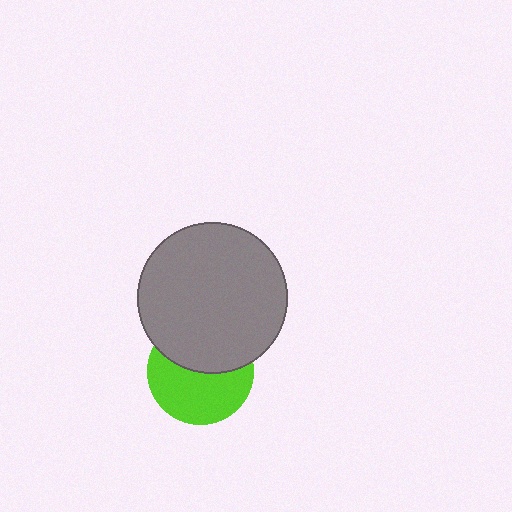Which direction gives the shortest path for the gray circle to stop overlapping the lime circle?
Moving up gives the shortest separation.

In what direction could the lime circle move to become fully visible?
The lime circle could move down. That would shift it out from behind the gray circle entirely.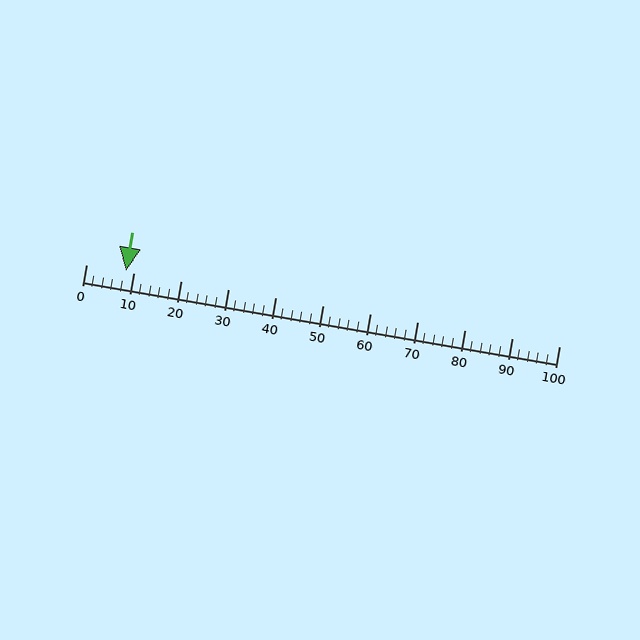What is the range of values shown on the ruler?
The ruler shows values from 0 to 100.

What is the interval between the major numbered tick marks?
The major tick marks are spaced 10 units apart.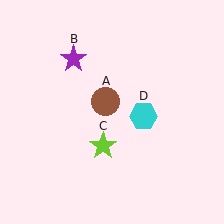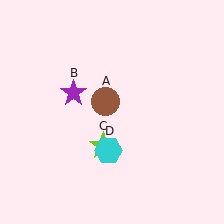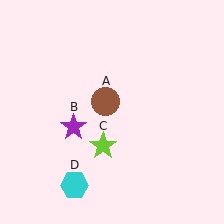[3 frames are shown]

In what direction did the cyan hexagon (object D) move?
The cyan hexagon (object D) moved down and to the left.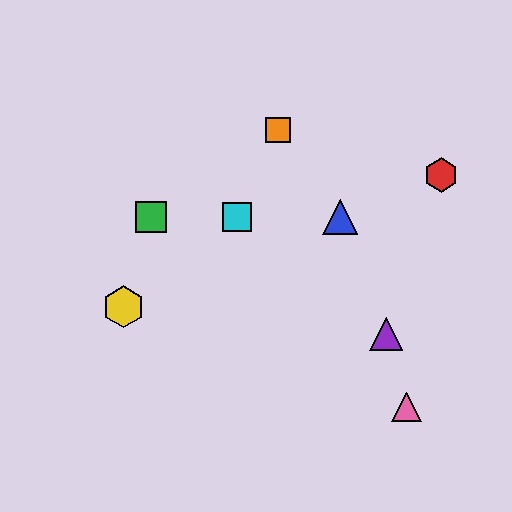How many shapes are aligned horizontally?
3 shapes (the blue triangle, the green square, the cyan square) are aligned horizontally.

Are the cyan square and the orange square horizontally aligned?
No, the cyan square is at y≈217 and the orange square is at y≈130.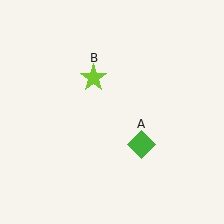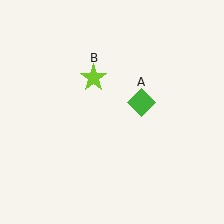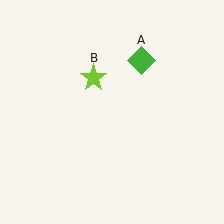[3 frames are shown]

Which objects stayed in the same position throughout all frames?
Lime star (object B) remained stationary.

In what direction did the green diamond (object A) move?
The green diamond (object A) moved up.